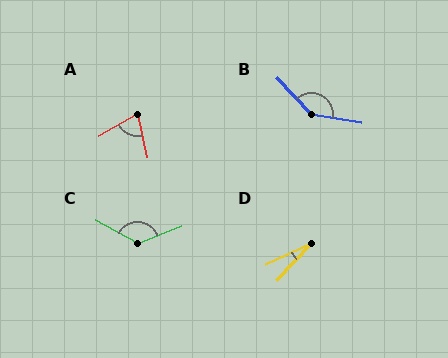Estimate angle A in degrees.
Approximately 72 degrees.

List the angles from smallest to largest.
D (22°), A (72°), C (130°), B (142°).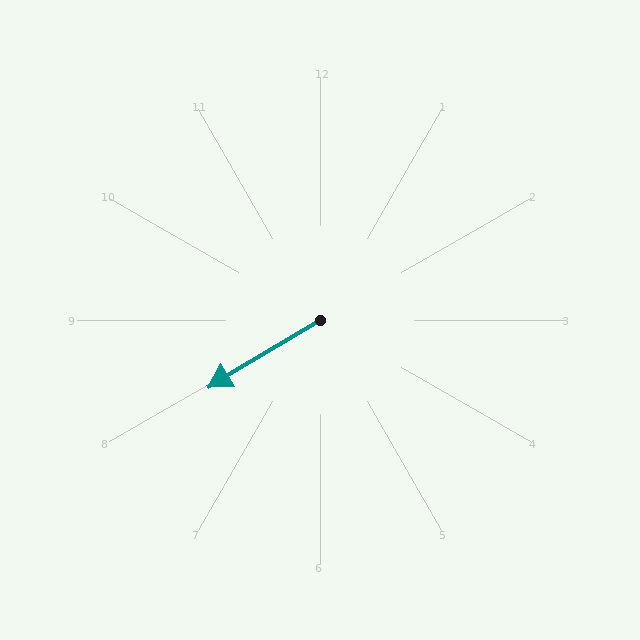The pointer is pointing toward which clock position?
Roughly 8 o'clock.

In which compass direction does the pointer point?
Southwest.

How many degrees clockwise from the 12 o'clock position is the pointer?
Approximately 239 degrees.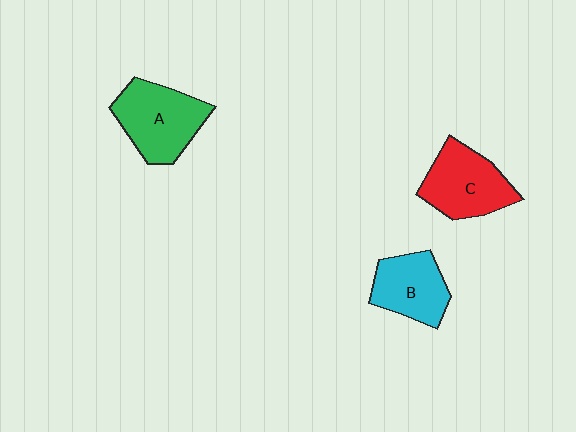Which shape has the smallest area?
Shape B (cyan).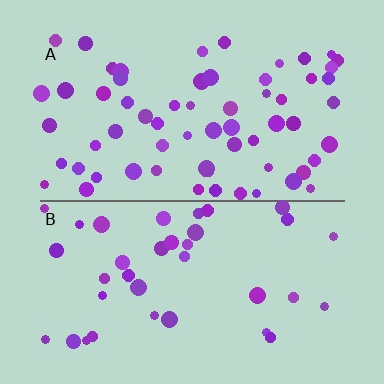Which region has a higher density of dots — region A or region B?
A (the top).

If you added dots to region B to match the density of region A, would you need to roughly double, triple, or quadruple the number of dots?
Approximately double.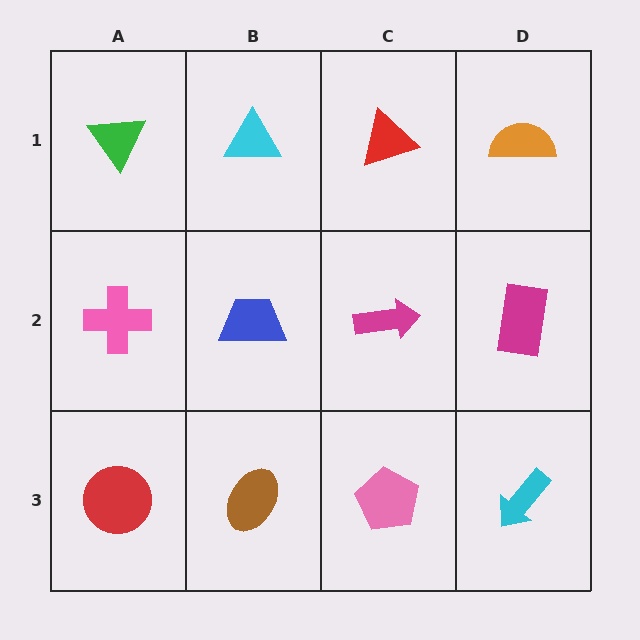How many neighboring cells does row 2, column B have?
4.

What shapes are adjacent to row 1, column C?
A magenta arrow (row 2, column C), a cyan triangle (row 1, column B), an orange semicircle (row 1, column D).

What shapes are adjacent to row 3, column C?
A magenta arrow (row 2, column C), a brown ellipse (row 3, column B), a cyan arrow (row 3, column D).